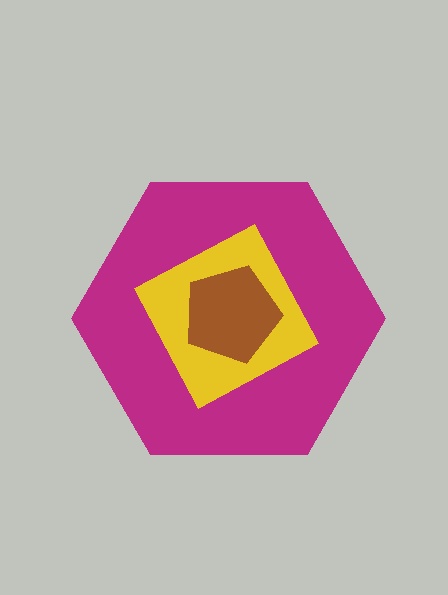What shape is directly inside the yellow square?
The brown pentagon.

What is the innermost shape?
The brown pentagon.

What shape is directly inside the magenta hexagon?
The yellow square.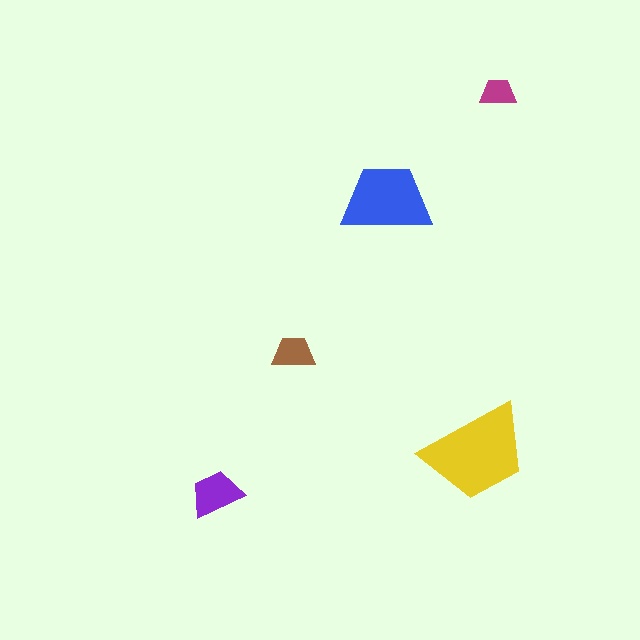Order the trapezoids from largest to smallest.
the yellow one, the blue one, the purple one, the brown one, the magenta one.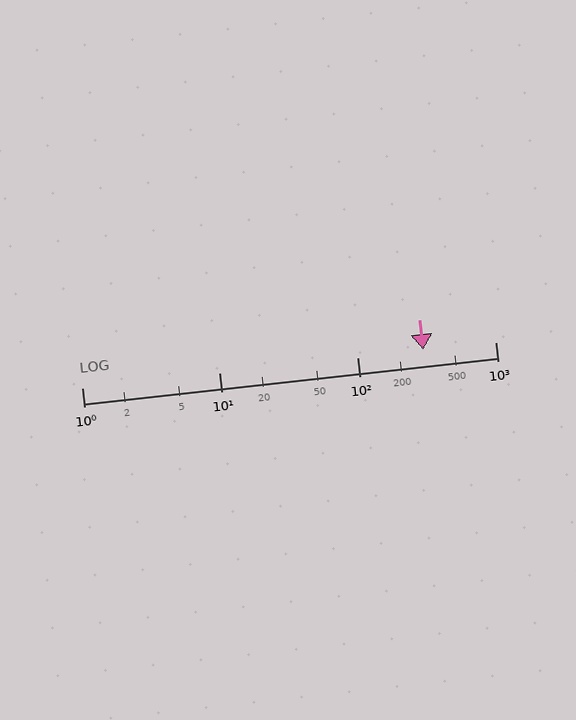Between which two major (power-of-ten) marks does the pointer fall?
The pointer is between 100 and 1000.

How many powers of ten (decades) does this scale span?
The scale spans 3 decades, from 1 to 1000.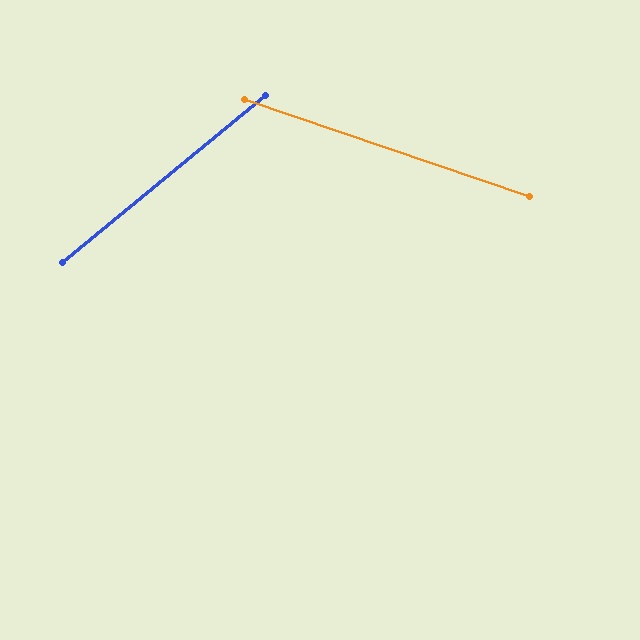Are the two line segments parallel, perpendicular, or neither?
Neither parallel nor perpendicular — they differ by about 58°.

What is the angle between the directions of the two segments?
Approximately 58 degrees.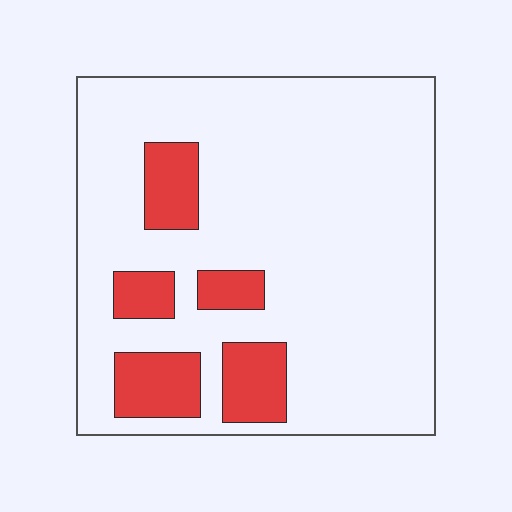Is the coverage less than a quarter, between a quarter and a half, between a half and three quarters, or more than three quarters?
Less than a quarter.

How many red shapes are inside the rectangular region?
5.